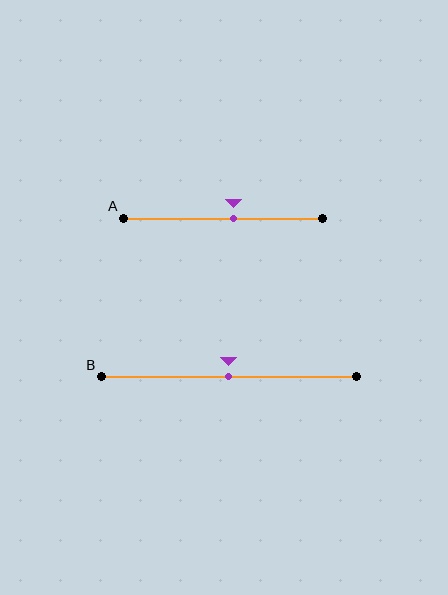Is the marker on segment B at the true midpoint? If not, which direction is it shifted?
Yes, the marker on segment B is at the true midpoint.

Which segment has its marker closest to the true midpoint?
Segment B has its marker closest to the true midpoint.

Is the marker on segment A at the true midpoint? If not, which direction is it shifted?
No, the marker on segment A is shifted to the right by about 5% of the segment length.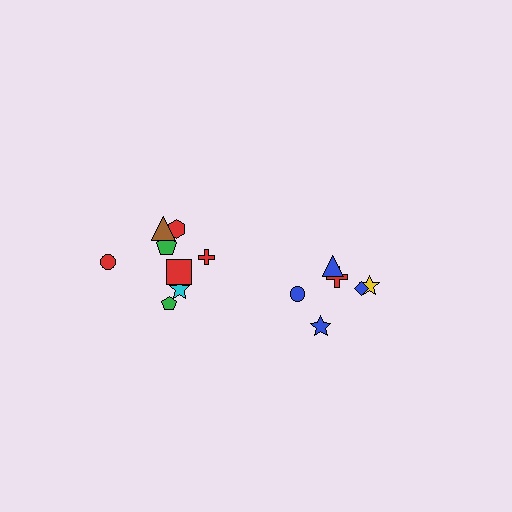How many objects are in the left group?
There are 8 objects.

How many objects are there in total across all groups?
There are 14 objects.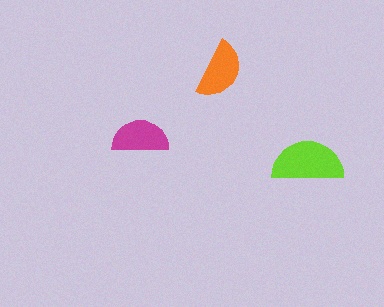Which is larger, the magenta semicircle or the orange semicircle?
The orange one.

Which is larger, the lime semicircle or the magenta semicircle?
The lime one.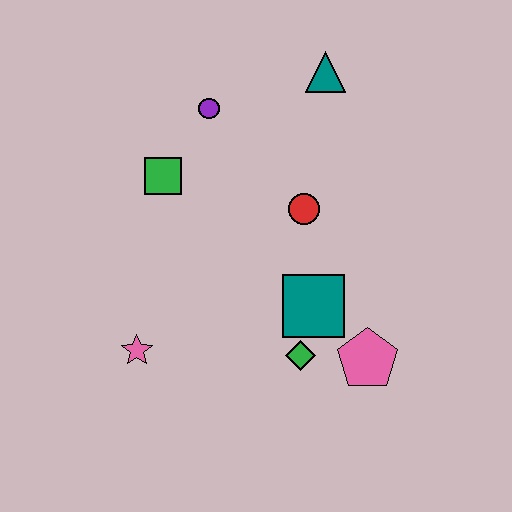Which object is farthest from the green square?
The pink pentagon is farthest from the green square.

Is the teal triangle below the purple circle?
No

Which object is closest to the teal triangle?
The purple circle is closest to the teal triangle.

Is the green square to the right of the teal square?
No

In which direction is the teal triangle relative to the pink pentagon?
The teal triangle is above the pink pentagon.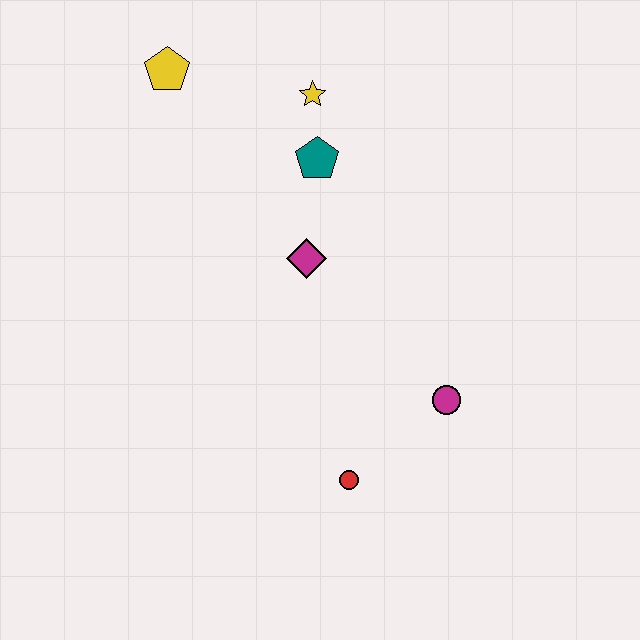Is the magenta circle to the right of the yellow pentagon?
Yes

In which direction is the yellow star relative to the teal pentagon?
The yellow star is above the teal pentagon.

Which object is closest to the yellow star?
The teal pentagon is closest to the yellow star.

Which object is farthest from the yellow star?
The red circle is farthest from the yellow star.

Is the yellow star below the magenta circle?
No